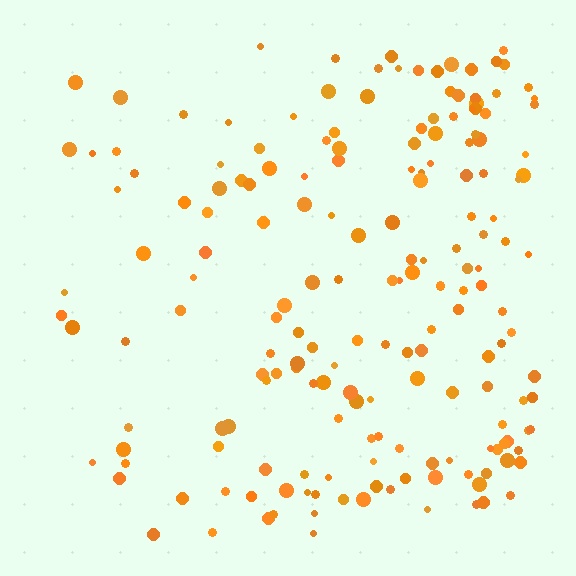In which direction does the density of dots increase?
From left to right, with the right side densest.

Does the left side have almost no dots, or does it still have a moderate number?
Still a moderate number, just noticeably fewer than the right.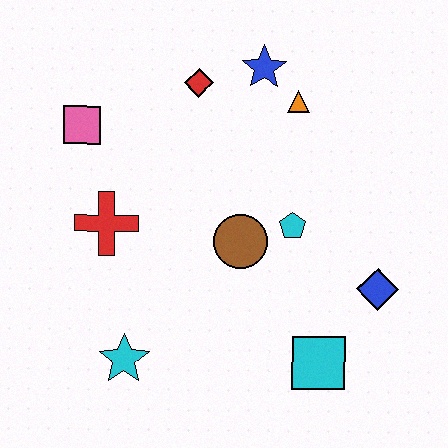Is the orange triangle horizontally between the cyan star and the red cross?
No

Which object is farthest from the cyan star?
The blue star is farthest from the cyan star.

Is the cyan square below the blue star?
Yes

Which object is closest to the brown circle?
The cyan pentagon is closest to the brown circle.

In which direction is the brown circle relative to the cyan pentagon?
The brown circle is to the left of the cyan pentagon.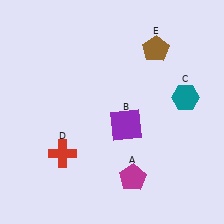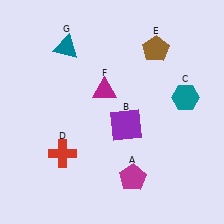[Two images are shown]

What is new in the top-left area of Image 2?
A teal triangle (G) was added in the top-left area of Image 2.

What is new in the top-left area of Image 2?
A magenta triangle (F) was added in the top-left area of Image 2.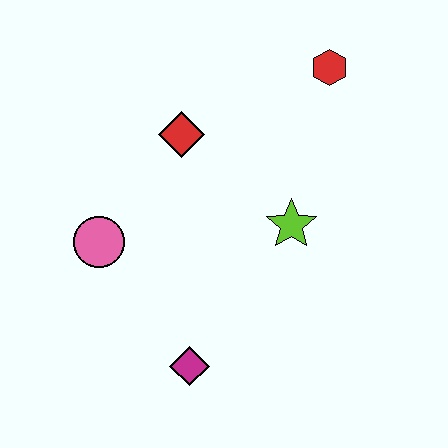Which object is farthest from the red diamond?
The magenta diamond is farthest from the red diamond.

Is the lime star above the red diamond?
No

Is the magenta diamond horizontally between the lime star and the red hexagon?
No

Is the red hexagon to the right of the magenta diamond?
Yes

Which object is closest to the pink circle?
The red diamond is closest to the pink circle.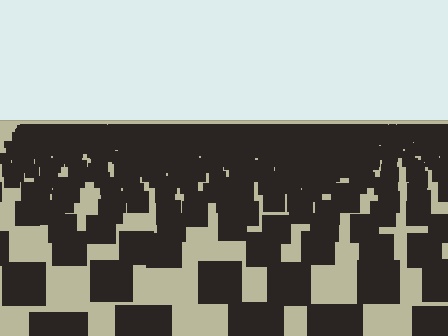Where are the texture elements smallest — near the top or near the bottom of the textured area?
Near the top.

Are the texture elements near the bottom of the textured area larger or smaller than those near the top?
Larger. Near the bottom, elements are closer to the viewer and appear at a bigger on-screen size.